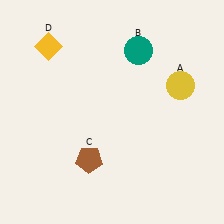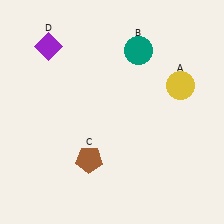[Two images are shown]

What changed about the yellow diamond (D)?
In Image 1, D is yellow. In Image 2, it changed to purple.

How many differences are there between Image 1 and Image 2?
There is 1 difference between the two images.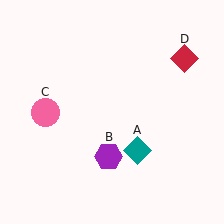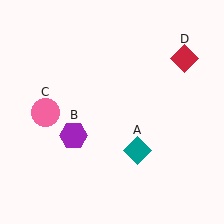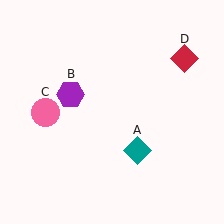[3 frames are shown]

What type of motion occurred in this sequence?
The purple hexagon (object B) rotated clockwise around the center of the scene.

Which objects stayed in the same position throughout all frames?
Teal diamond (object A) and pink circle (object C) and red diamond (object D) remained stationary.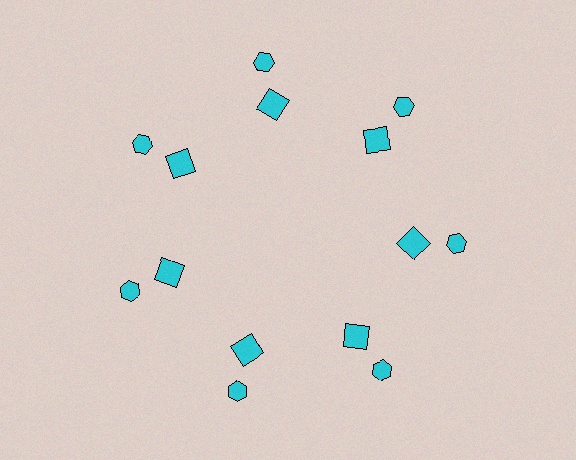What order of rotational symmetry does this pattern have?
This pattern has 7-fold rotational symmetry.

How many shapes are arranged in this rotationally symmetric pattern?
There are 14 shapes, arranged in 7 groups of 2.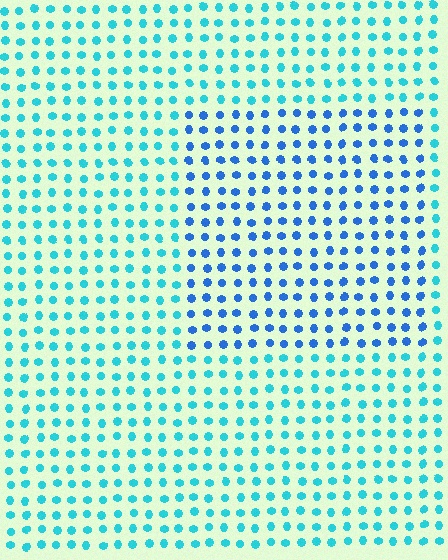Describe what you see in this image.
The image is filled with small cyan elements in a uniform arrangement. A rectangle-shaped region is visible where the elements are tinted to a slightly different hue, forming a subtle color boundary.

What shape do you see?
I see a rectangle.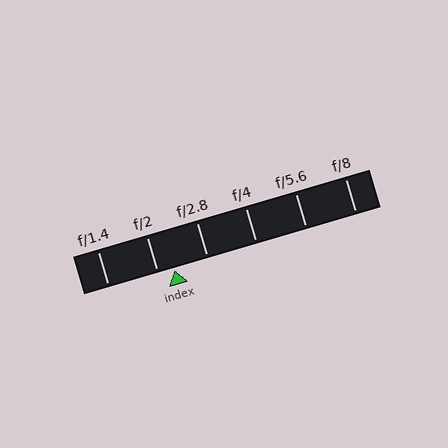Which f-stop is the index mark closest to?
The index mark is closest to f/2.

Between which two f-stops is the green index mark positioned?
The index mark is between f/2 and f/2.8.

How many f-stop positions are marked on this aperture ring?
There are 6 f-stop positions marked.